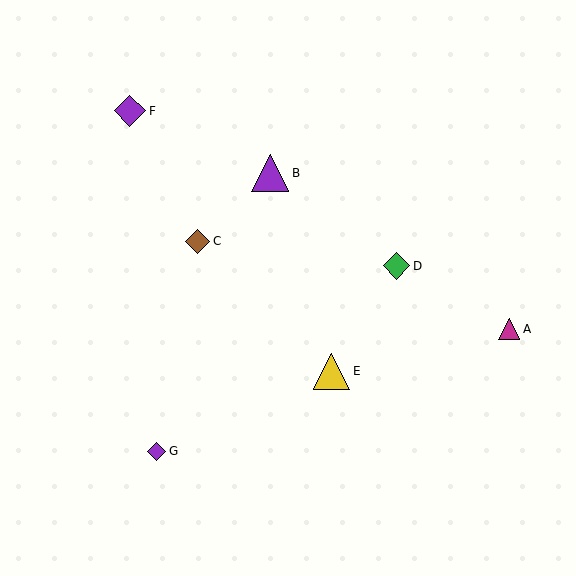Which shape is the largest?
The purple triangle (labeled B) is the largest.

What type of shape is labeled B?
Shape B is a purple triangle.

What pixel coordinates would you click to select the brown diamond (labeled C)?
Click at (197, 241) to select the brown diamond C.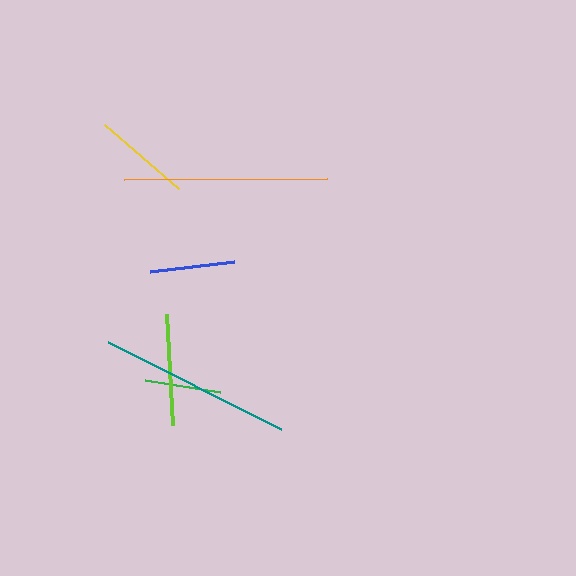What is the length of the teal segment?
The teal segment is approximately 194 pixels long.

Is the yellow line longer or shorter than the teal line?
The teal line is longer than the yellow line.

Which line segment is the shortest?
The green line is the shortest at approximately 76 pixels.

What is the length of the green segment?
The green segment is approximately 76 pixels long.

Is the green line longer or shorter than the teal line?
The teal line is longer than the green line.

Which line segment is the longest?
The orange line is the longest at approximately 203 pixels.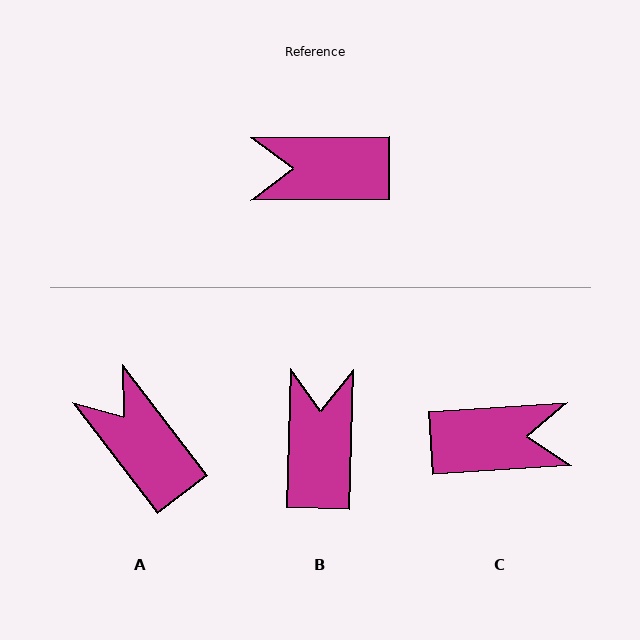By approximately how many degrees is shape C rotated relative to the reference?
Approximately 177 degrees clockwise.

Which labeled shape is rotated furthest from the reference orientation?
C, about 177 degrees away.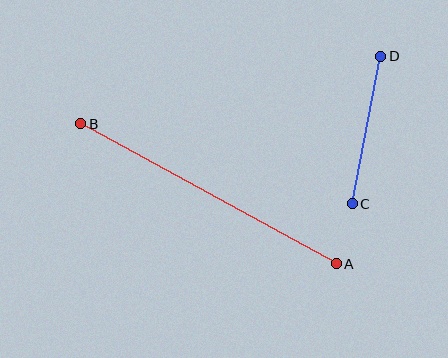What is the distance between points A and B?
The distance is approximately 291 pixels.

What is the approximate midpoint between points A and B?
The midpoint is at approximately (209, 194) pixels.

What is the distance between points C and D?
The distance is approximately 150 pixels.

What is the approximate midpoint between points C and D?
The midpoint is at approximately (366, 130) pixels.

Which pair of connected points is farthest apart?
Points A and B are farthest apart.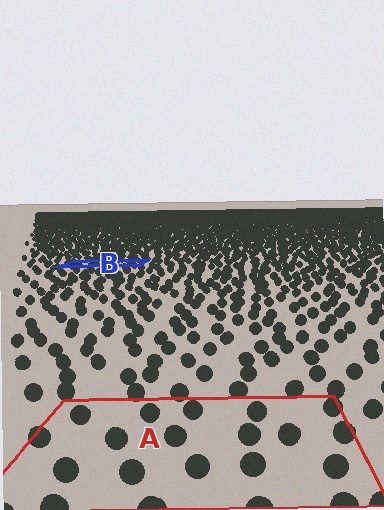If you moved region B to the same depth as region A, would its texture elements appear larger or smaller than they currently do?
They would appear larger. At a closer depth, the same texture elements are projected at a bigger on-screen size.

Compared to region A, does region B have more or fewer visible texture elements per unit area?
Region B has more texture elements per unit area — they are packed more densely because it is farther away.